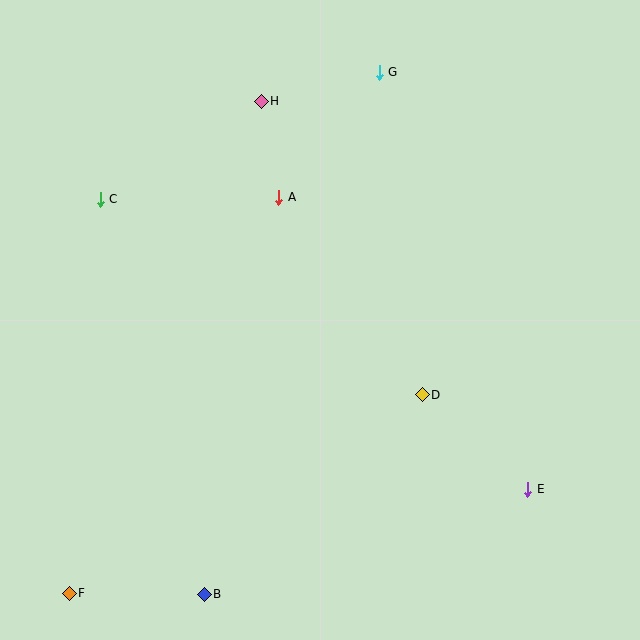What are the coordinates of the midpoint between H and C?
The midpoint between H and C is at (181, 150).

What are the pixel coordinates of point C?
Point C is at (100, 199).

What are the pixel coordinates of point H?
Point H is at (261, 101).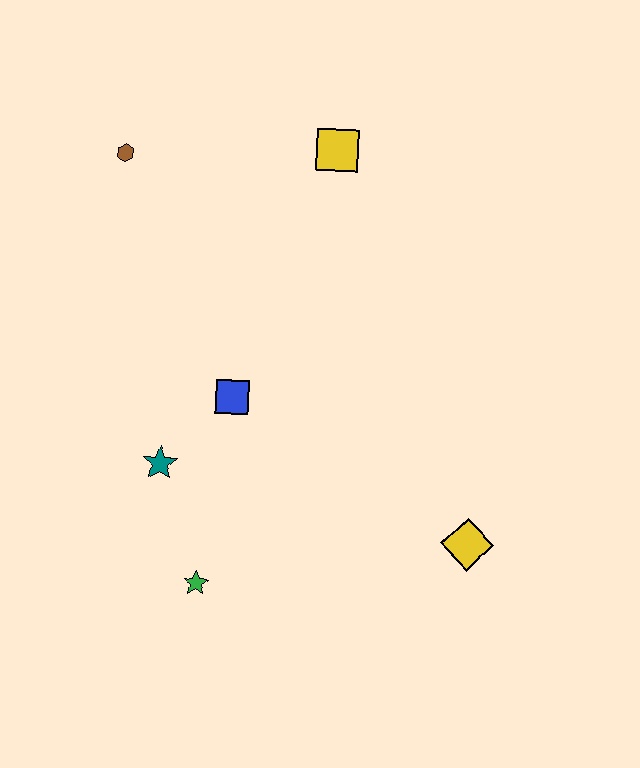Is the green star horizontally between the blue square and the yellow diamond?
No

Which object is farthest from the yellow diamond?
The brown hexagon is farthest from the yellow diamond.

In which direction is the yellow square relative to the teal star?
The yellow square is above the teal star.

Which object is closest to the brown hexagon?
The yellow square is closest to the brown hexagon.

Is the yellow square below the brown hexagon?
No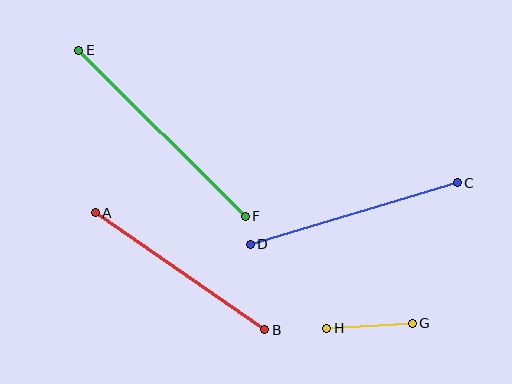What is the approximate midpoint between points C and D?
The midpoint is at approximately (354, 214) pixels.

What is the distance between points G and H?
The distance is approximately 86 pixels.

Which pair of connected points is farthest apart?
Points E and F are farthest apart.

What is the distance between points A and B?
The distance is approximately 206 pixels.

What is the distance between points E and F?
The distance is approximately 235 pixels.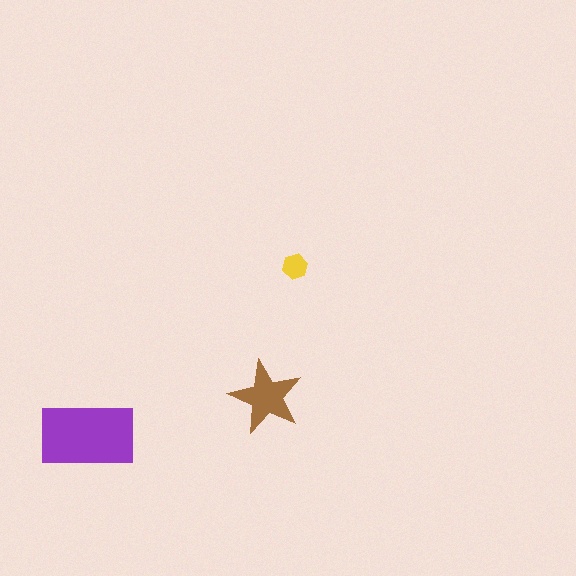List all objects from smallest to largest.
The yellow hexagon, the brown star, the purple rectangle.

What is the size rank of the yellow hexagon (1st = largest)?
3rd.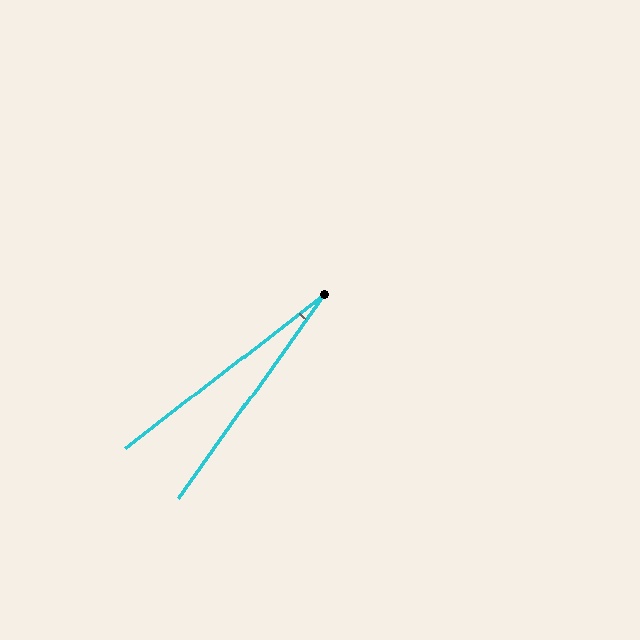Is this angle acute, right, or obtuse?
It is acute.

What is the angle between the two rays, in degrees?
Approximately 17 degrees.